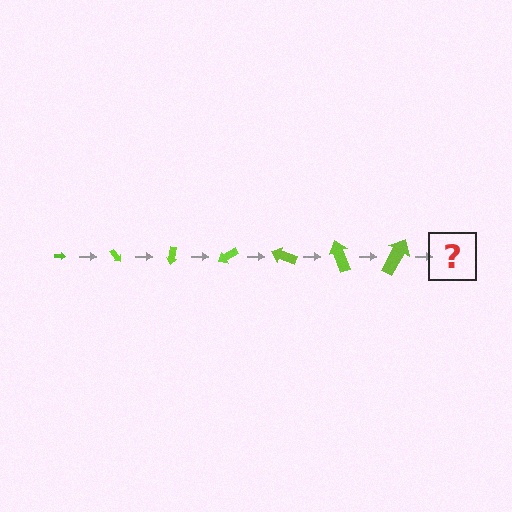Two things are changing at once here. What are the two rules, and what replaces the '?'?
The two rules are that the arrow grows larger each step and it rotates 50 degrees each step. The '?' should be an arrow, larger than the previous one and rotated 350 degrees from the start.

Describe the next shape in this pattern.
It should be an arrow, larger than the previous one and rotated 350 degrees from the start.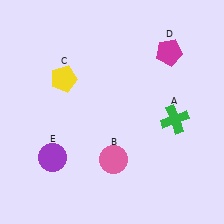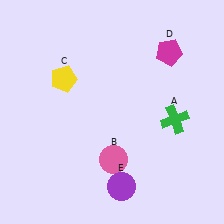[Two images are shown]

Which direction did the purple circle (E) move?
The purple circle (E) moved right.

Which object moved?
The purple circle (E) moved right.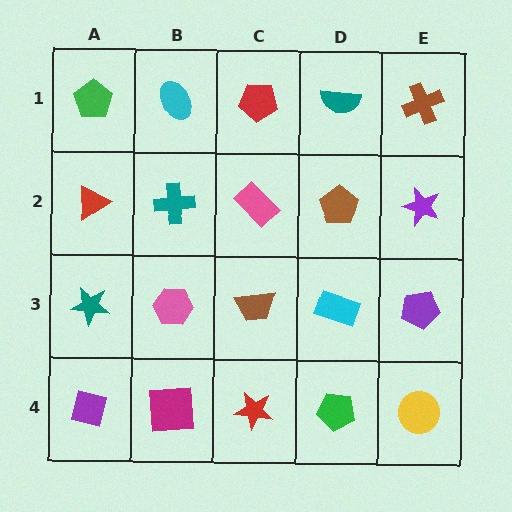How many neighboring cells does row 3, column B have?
4.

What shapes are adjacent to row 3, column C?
A pink rectangle (row 2, column C), a red star (row 4, column C), a pink hexagon (row 3, column B), a cyan rectangle (row 3, column D).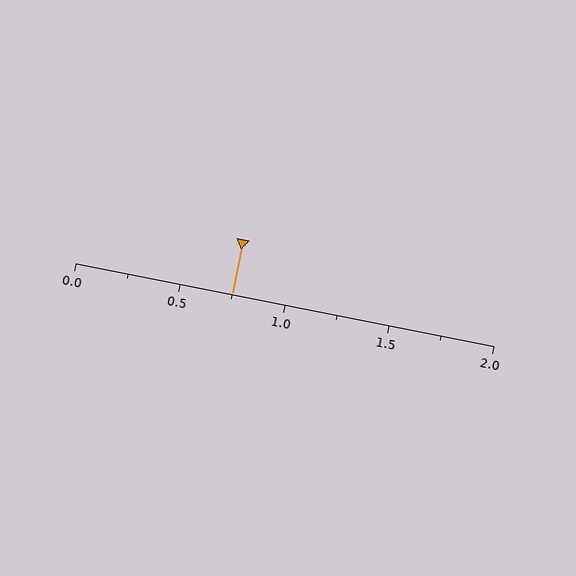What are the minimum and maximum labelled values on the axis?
The axis runs from 0.0 to 2.0.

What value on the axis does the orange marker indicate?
The marker indicates approximately 0.75.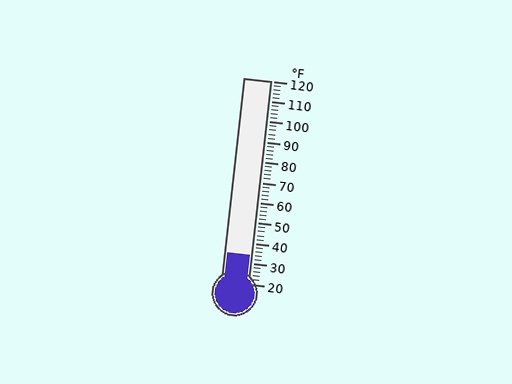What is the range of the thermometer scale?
The thermometer scale ranges from 20°F to 120°F.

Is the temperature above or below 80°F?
The temperature is below 80°F.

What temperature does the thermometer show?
The thermometer shows approximately 34°F.